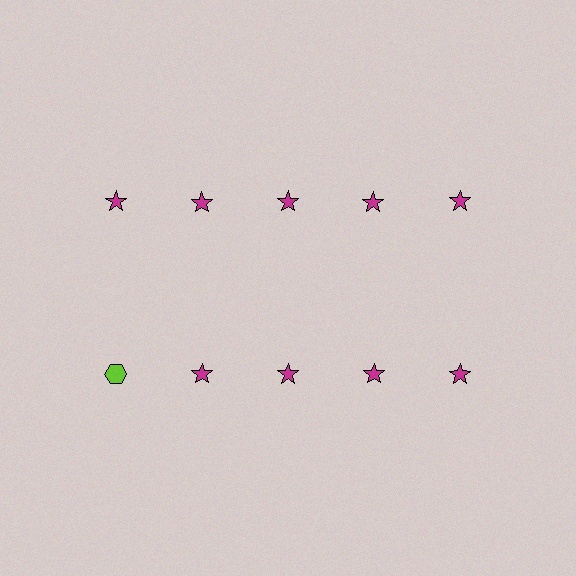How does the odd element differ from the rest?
It differs in both color (lime instead of magenta) and shape (hexagon instead of star).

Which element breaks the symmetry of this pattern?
The lime hexagon in the second row, leftmost column breaks the symmetry. All other shapes are magenta stars.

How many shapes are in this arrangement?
There are 10 shapes arranged in a grid pattern.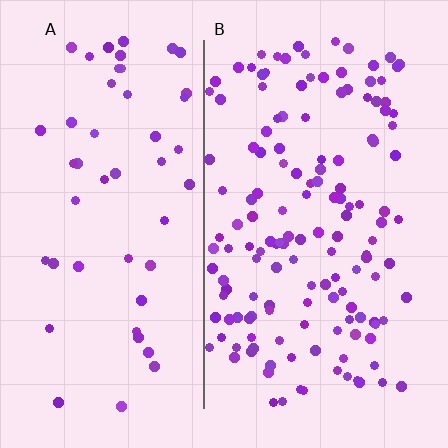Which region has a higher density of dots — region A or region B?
B (the right).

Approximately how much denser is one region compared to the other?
Approximately 2.9× — region B over region A.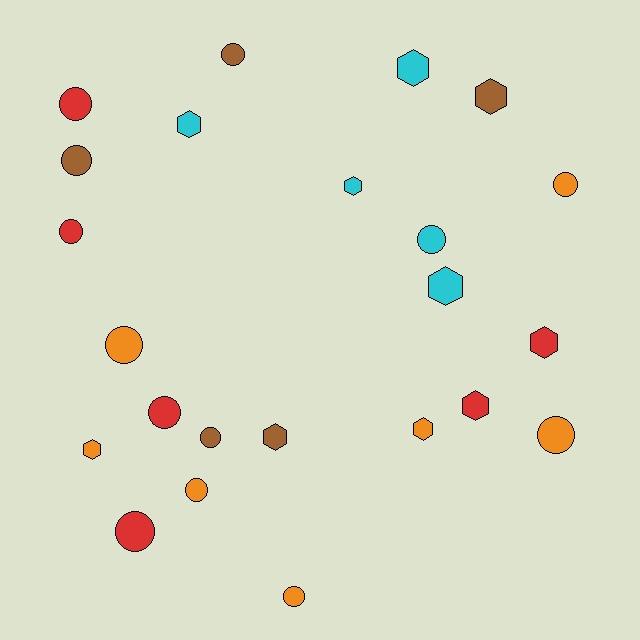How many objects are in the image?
There are 23 objects.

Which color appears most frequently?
Orange, with 7 objects.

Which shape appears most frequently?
Circle, with 13 objects.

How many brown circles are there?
There are 3 brown circles.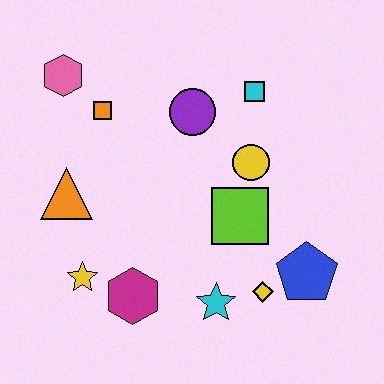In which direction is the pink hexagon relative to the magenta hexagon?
The pink hexagon is above the magenta hexagon.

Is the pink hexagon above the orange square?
Yes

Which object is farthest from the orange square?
The blue pentagon is farthest from the orange square.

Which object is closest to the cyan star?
The yellow diamond is closest to the cyan star.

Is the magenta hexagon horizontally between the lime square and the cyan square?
No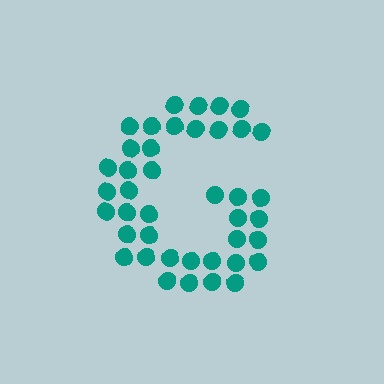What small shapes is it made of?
It is made of small circles.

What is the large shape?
The large shape is the letter G.